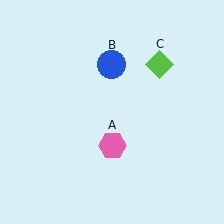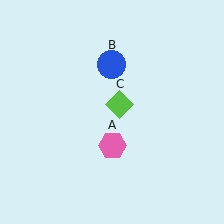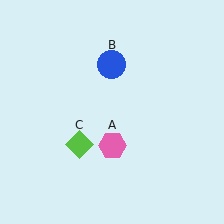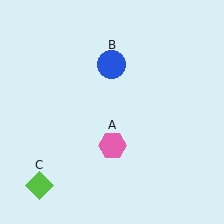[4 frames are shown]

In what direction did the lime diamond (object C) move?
The lime diamond (object C) moved down and to the left.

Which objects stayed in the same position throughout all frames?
Pink hexagon (object A) and blue circle (object B) remained stationary.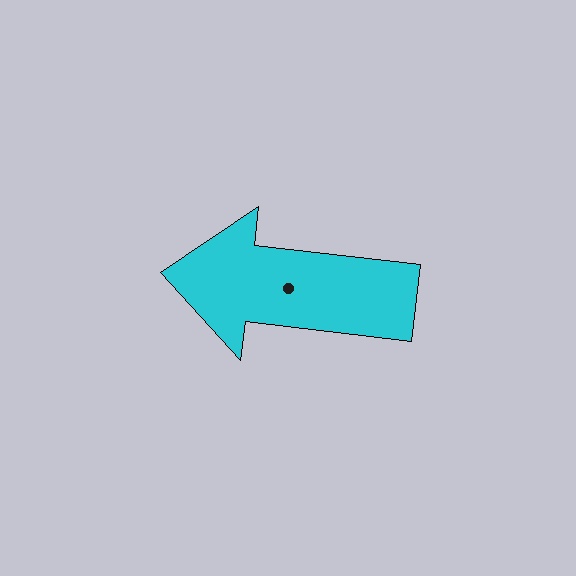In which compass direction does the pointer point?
West.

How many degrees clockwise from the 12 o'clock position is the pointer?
Approximately 277 degrees.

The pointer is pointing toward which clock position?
Roughly 9 o'clock.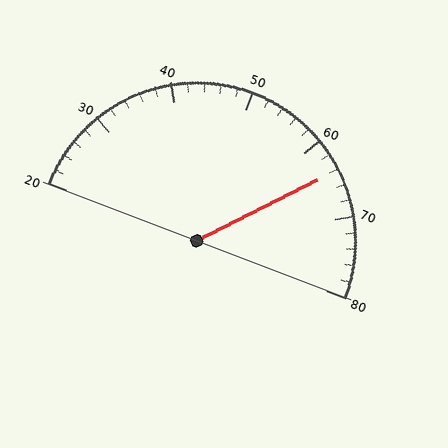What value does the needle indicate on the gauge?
The needle indicates approximately 64.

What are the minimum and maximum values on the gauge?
The gauge ranges from 20 to 80.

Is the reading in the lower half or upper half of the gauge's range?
The reading is in the upper half of the range (20 to 80).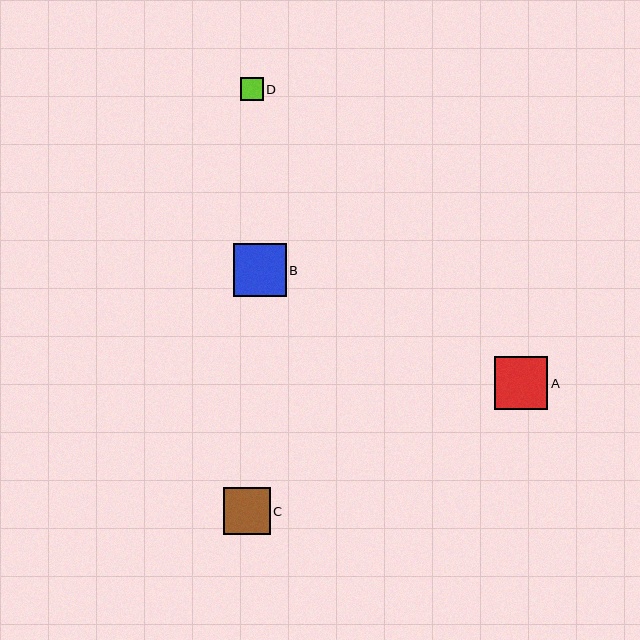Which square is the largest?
Square A is the largest with a size of approximately 53 pixels.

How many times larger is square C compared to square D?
Square C is approximately 2.0 times the size of square D.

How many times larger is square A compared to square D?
Square A is approximately 2.3 times the size of square D.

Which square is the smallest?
Square D is the smallest with a size of approximately 23 pixels.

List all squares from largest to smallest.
From largest to smallest: A, B, C, D.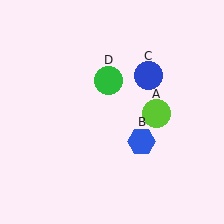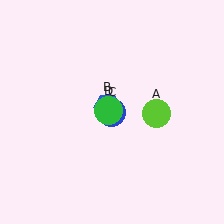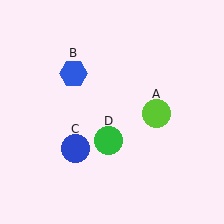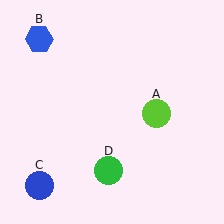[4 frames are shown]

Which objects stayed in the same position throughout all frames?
Lime circle (object A) remained stationary.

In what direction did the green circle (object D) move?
The green circle (object D) moved down.